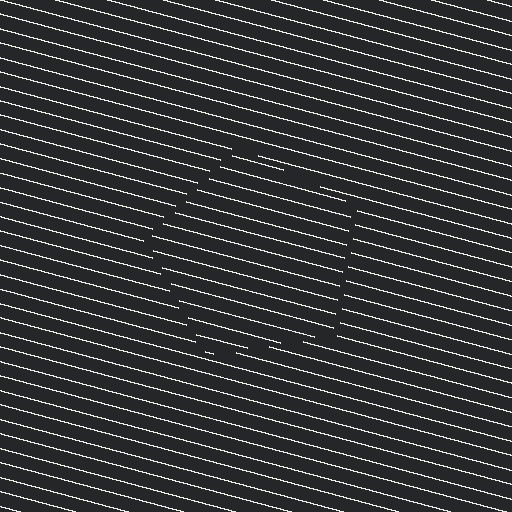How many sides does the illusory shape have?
5 sides — the line-ends trace a pentagon.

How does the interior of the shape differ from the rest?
The interior of the shape contains the same grating, shifted by half a period — the contour is defined by the phase discontinuity where line-ends from the inner and outer gratings abut.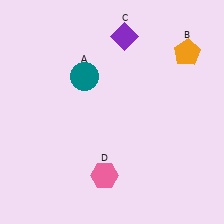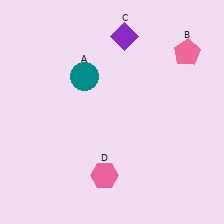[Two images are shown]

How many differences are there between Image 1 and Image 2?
There is 1 difference between the two images.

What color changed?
The pentagon (B) changed from orange in Image 1 to pink in Image 2.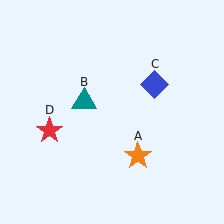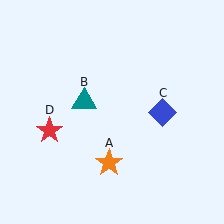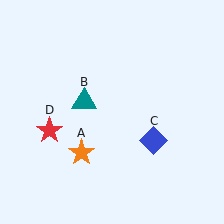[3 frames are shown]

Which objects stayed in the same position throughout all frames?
Teal triangle (object B) and red star (object D) remained stationary.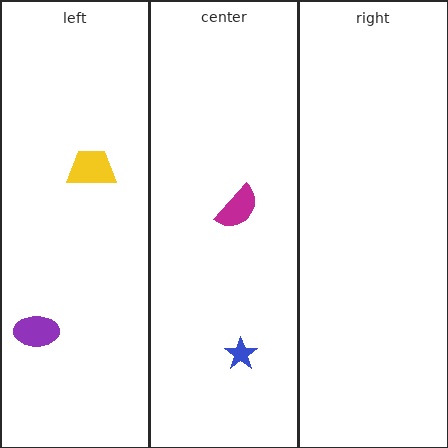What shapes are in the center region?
The blue star, the magenta semicircle.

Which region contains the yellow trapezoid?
The left region.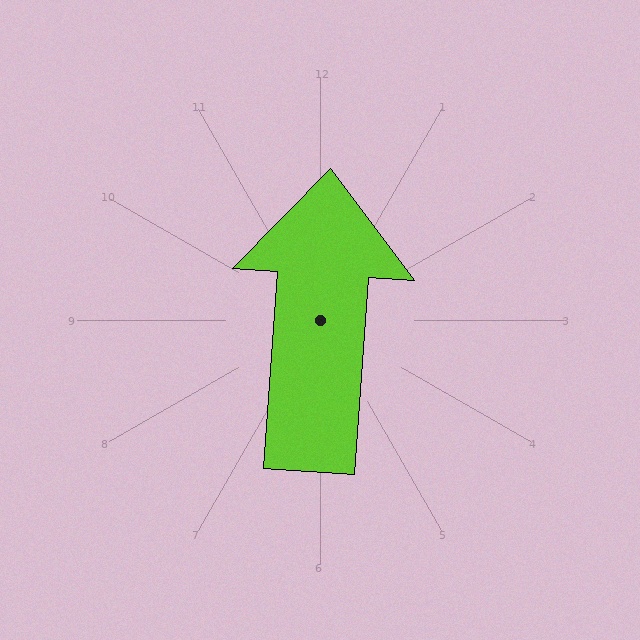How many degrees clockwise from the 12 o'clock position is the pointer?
Approximately 4 degrees.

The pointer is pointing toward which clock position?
Roughly 12 o'clock.